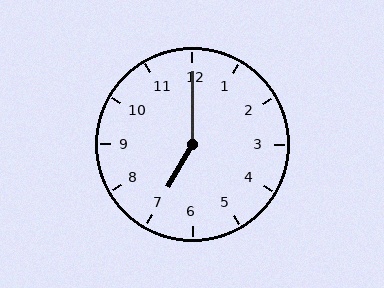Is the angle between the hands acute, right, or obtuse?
It is obtuse.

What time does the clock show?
7:00.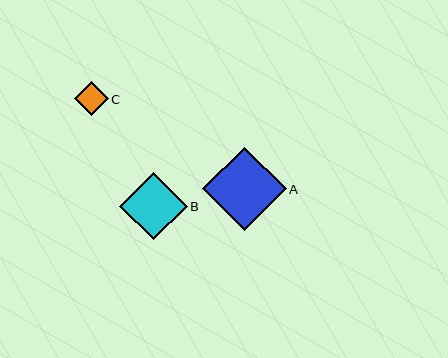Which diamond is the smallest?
Diamond C is the smallest with a size of approximately 34 pixels.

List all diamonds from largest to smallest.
From largest to smallest: A, B, C.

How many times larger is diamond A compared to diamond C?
Diamond A is approximately 2.4 times the size of diamond C.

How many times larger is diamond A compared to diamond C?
Diamond A is approximately 2.4 times the size of diamond C.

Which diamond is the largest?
Diamond A is the largest with a size of approximately 83 pixels.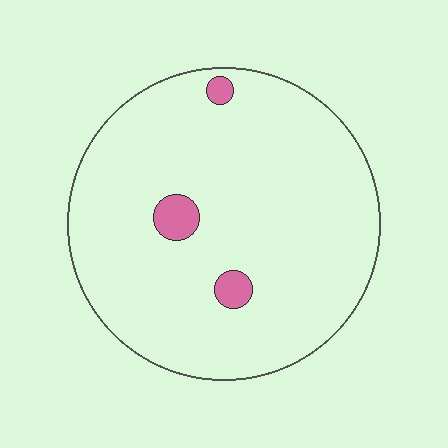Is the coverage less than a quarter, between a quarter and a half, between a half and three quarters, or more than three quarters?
Less than a quarter.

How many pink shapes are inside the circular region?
3.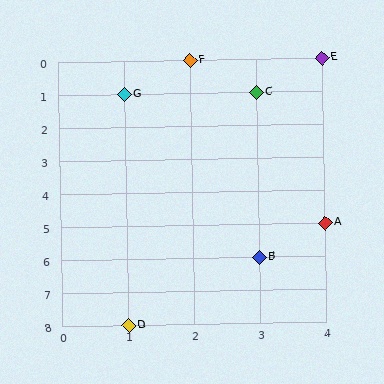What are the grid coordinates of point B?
Point B is at grid coordinates (3, 6).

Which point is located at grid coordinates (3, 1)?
Point C is at (3, 1).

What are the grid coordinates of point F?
Point F is at grid coordinates (2, 0).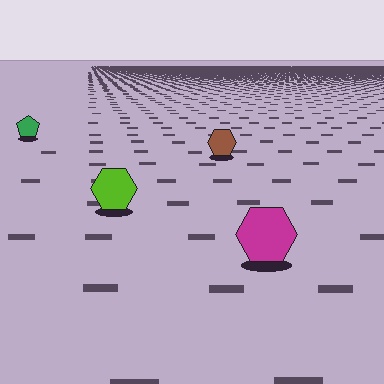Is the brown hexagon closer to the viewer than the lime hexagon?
No. The lime hexagon is closer — you can tell from the texture gradient: the ground texture is coarser near it.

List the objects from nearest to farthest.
From nearest to farthest: the magenta hexagon, the lime hexagon, the brown hexagon, the green pentagon.